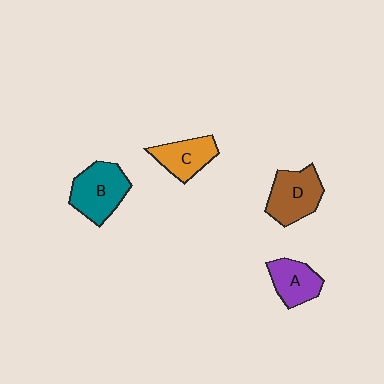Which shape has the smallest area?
Shape A (purple).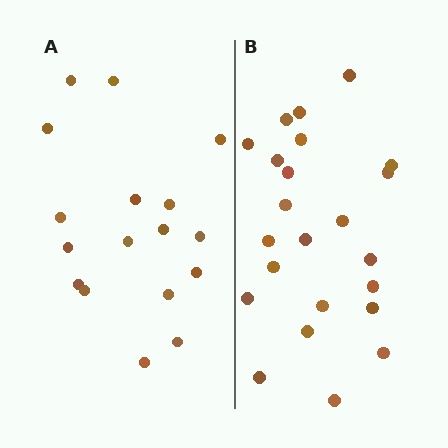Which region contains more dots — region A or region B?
Region B (the right region) has more dots.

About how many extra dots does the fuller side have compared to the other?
Region B has about 6 more dots than region A.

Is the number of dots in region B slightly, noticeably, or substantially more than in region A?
Region B has noticeably more, but not dramatically so. The ratio is roughly 1.4 to 1.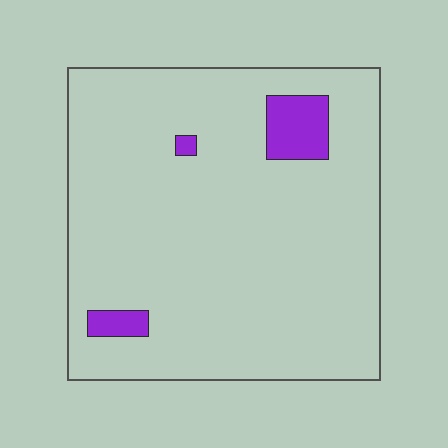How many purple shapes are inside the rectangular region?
3.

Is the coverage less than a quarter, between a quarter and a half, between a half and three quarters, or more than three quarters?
Less than a quarter.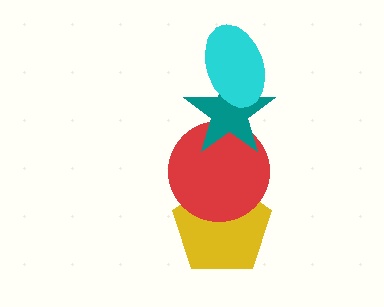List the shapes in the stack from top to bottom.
From top to bottom: the cyan ellipse, the teal star, the red circle, the yellow pentagon.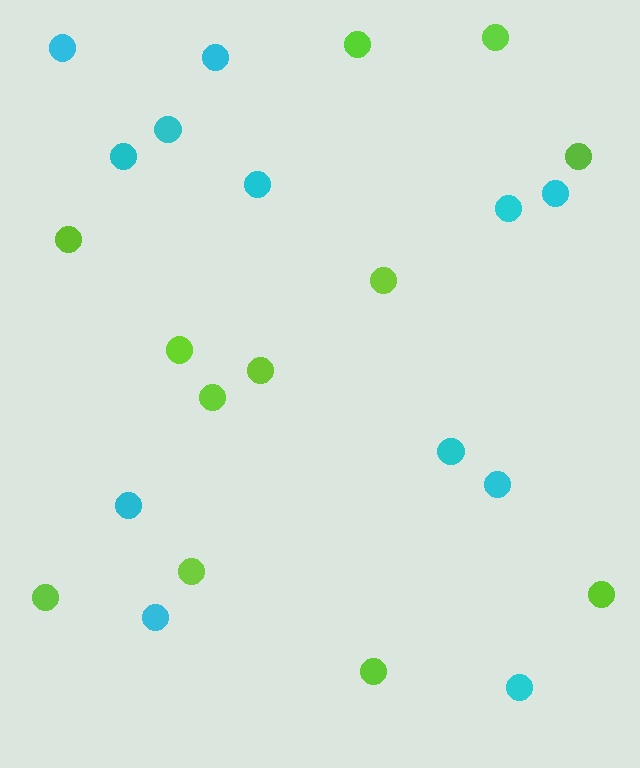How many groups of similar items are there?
There are 2 groups: one group of lime circles (12) and one group of cyan circles (12).